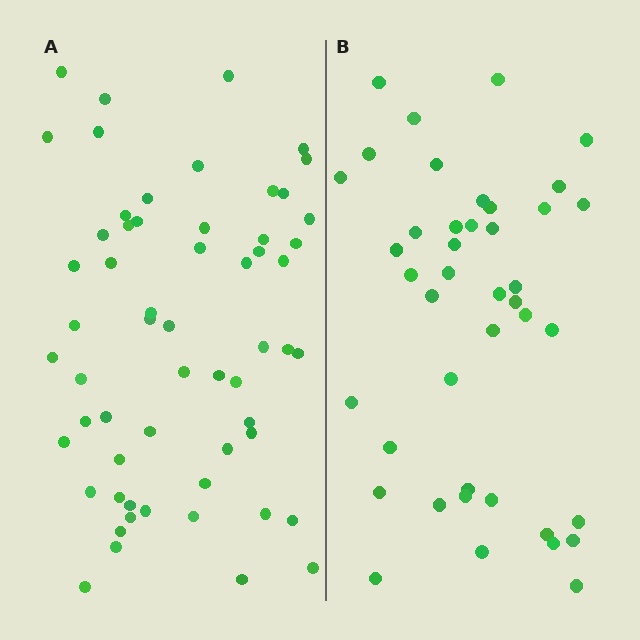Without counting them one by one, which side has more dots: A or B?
Region A (the left region) has more dots.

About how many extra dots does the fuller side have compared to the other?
Region A has approximately 15 more dots than region B.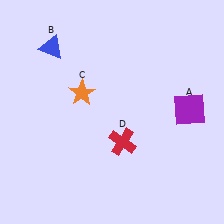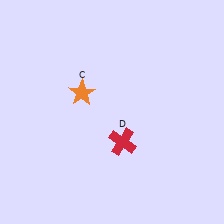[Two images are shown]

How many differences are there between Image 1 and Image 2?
There are 2 differences between the two images.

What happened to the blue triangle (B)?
The blue triangle (B) was removed in Image 2. It was in the top-left area of Image 1.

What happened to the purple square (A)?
The purple square (A) was removed in Image 2. It was in the top-right area of Image 1.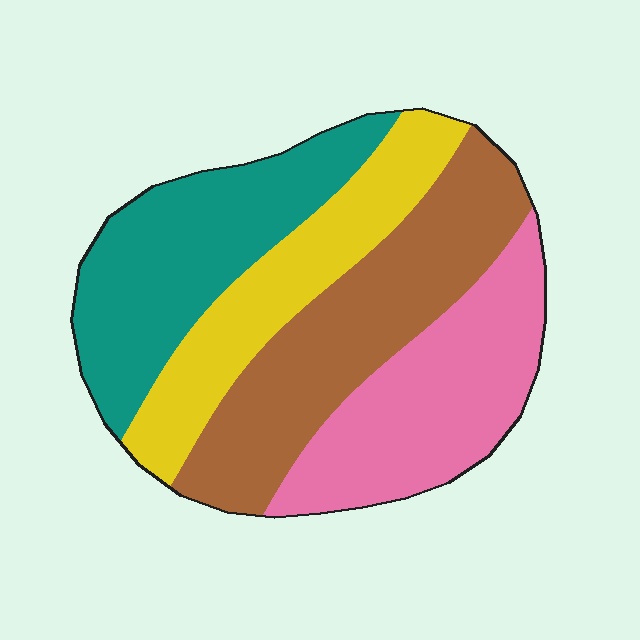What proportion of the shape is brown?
Brown takes up between a quarter and a half of the shape.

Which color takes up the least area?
Yellow, at roughly 20%.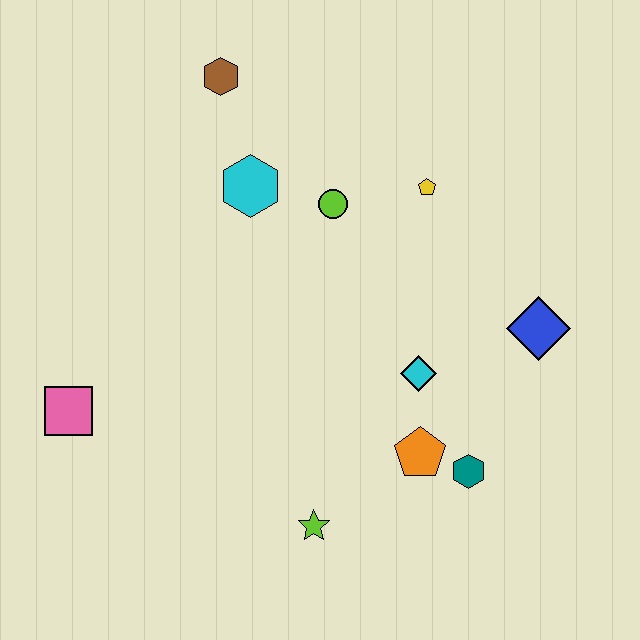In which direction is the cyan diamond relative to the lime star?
The cyan diamond is above the lime star.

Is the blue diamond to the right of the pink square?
Yes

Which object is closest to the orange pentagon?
The teal hexagon is closest to the orange pentagon.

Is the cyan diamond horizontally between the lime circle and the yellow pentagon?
Yes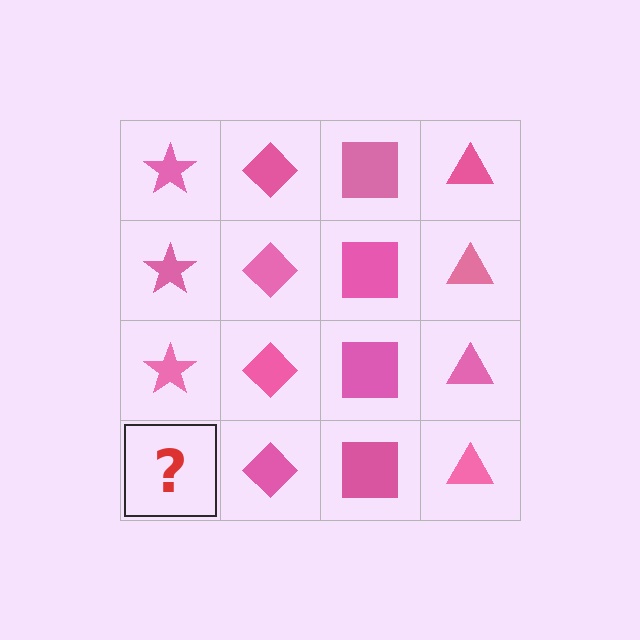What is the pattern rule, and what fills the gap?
The rule is that each column has a consistent shape. The gap should be filled with a pink star.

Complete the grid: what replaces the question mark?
The question mark should be replaced with a pink star.